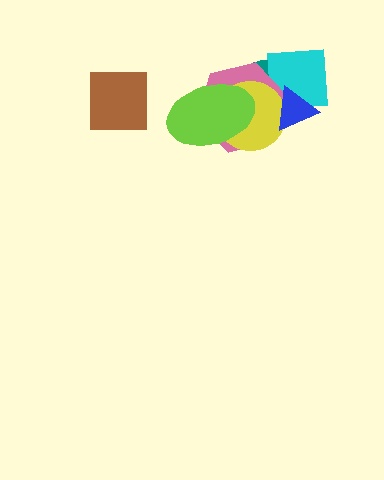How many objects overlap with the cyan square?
4 objects overlap with the cyan square.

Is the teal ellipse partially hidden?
Yes, it is partially covered by another shape.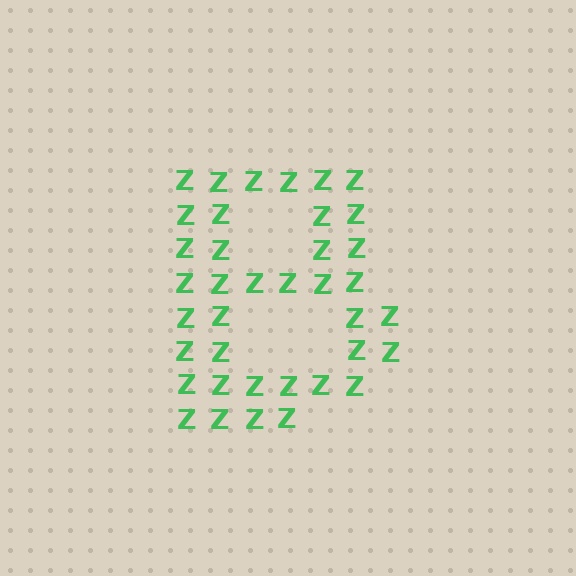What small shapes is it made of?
It is made of small letter Z's.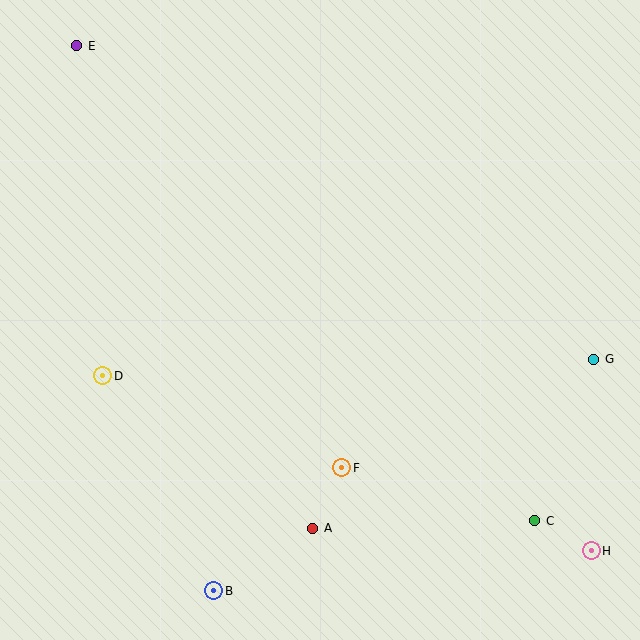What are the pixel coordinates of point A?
Point A is at (313, 528).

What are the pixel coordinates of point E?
Point E is at (77, 46).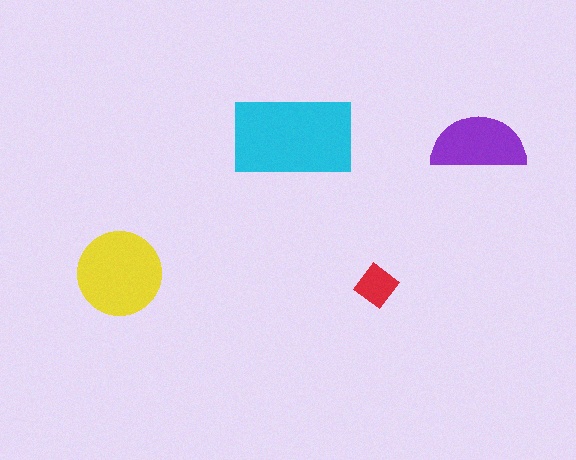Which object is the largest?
The cyan rectangle.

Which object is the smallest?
The red diamond.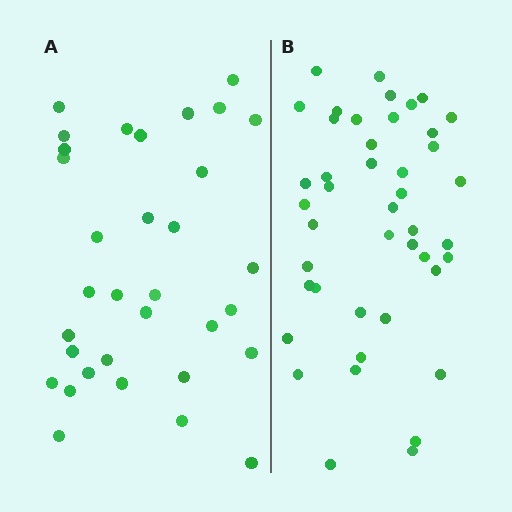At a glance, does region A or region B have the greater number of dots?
Region B (the right region) has more dots.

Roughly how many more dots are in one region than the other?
Region B has roughly 12 or so more dots than region A.